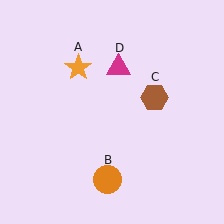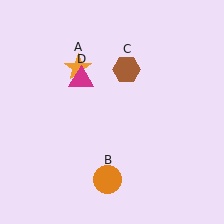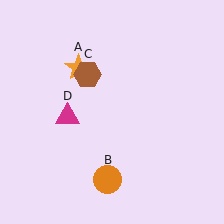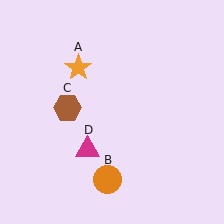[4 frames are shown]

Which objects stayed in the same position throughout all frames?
Orange star (object A) and orange circle (object B) remained stationary.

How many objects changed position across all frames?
2 objects changed position: brown hexagon (object C), magenta triangle (object D).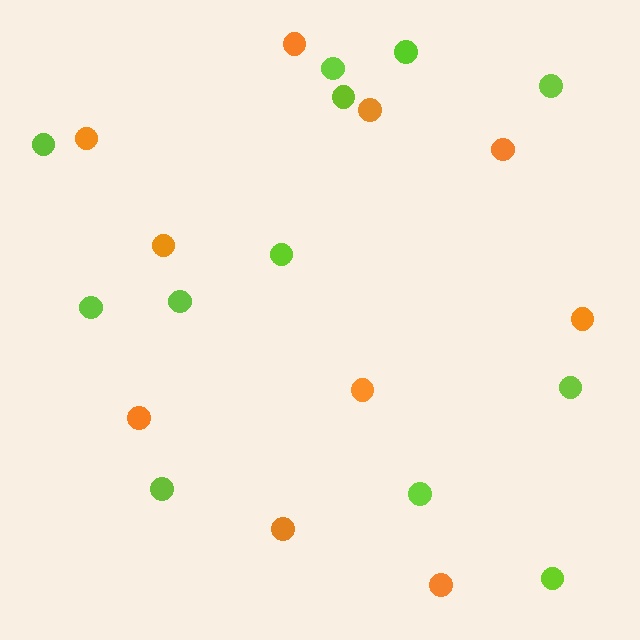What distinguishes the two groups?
There are 2 groups: one group of lime circles (12) and one group of orange circles (10).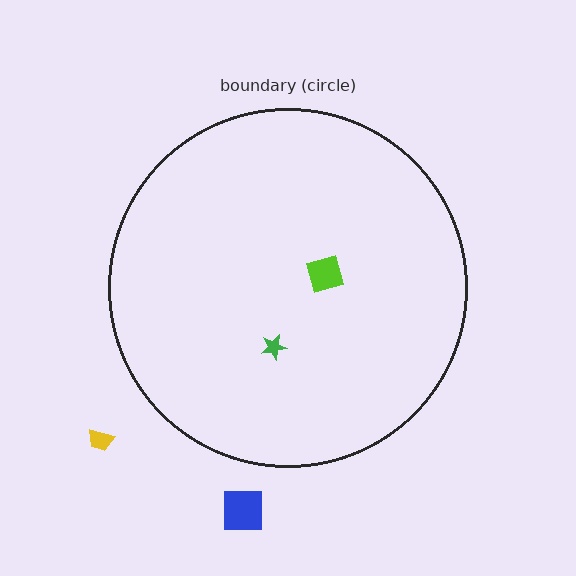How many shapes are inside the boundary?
2 inside, 2 outside.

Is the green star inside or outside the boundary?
Inside.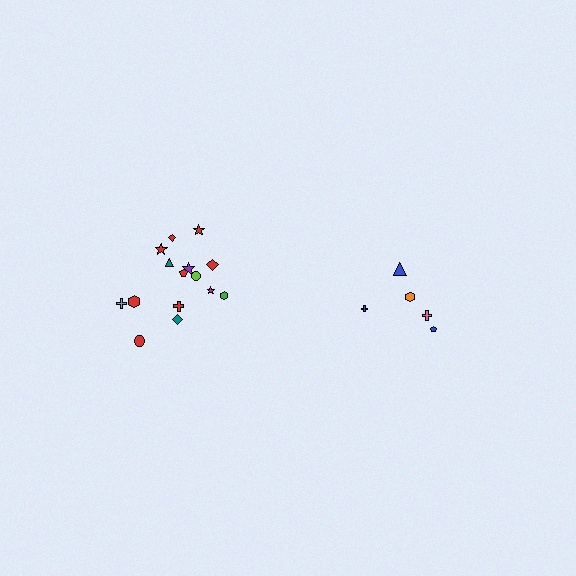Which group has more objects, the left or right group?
The left group.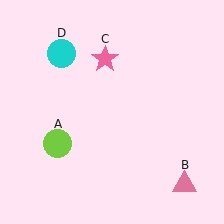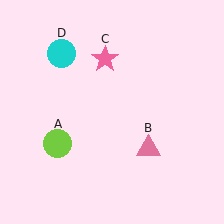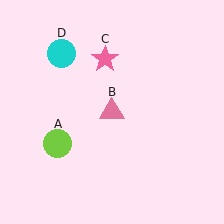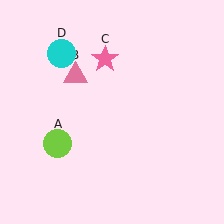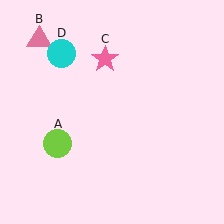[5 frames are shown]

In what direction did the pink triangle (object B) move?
The pink triangle (object B) moved up and to the left.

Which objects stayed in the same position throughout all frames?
Lime circle (object A) and pink star (object C) and cyan circle (object D) remained stationary.